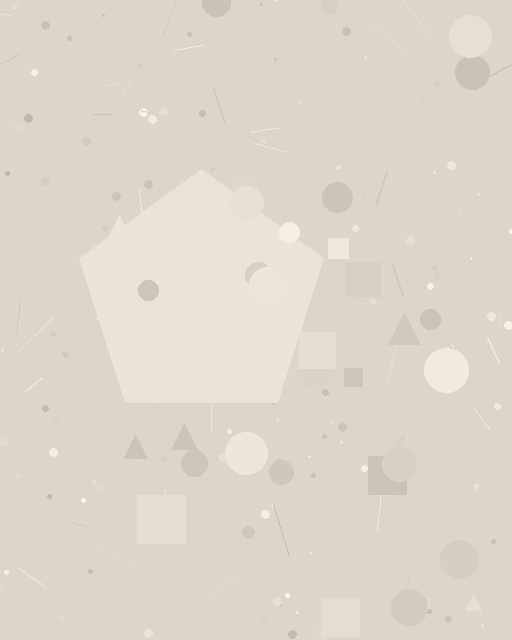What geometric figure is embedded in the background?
A pentagon is embedded in the background.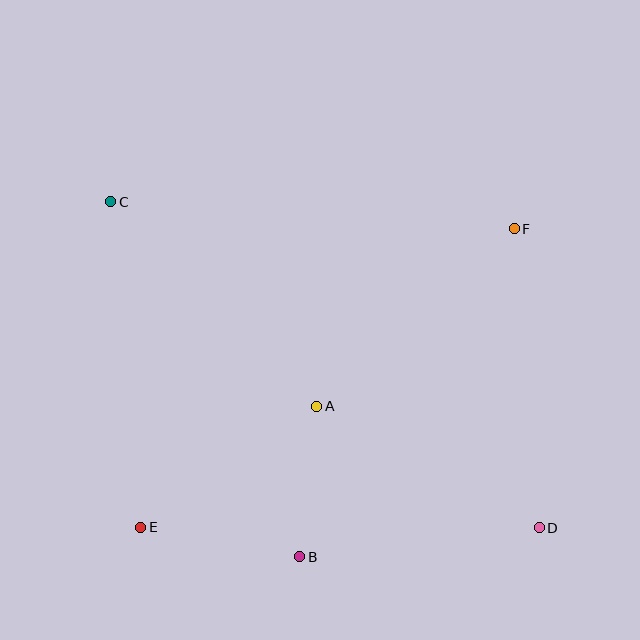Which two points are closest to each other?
Points A and B are closest to each other.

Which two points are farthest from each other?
Points C and D are farthest from each other.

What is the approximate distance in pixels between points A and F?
The distance between A and F is approximately 265 pixels.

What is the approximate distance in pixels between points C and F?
The distance between C and F is approximately 405 pixels.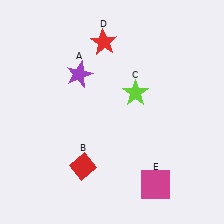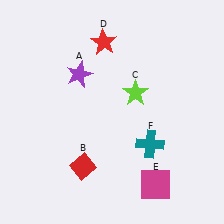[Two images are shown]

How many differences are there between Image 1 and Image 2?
There is 1 difference between the two images.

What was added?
A teal cross (F) was added in Image 2.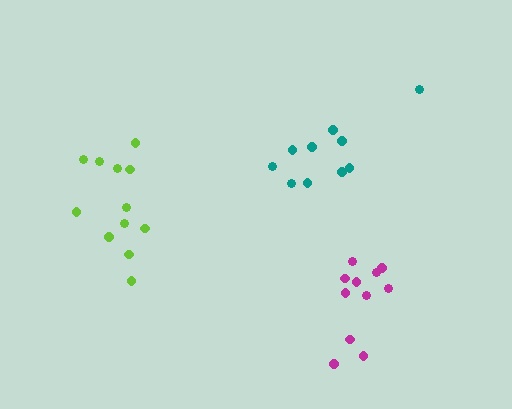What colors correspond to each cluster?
The clusters are colored: teal, magenta, lime.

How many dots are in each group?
Group 1: 10 dots, Group 2: 11 dots, Group 3: 12 dots (33 total).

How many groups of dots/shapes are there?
There are 3 groups.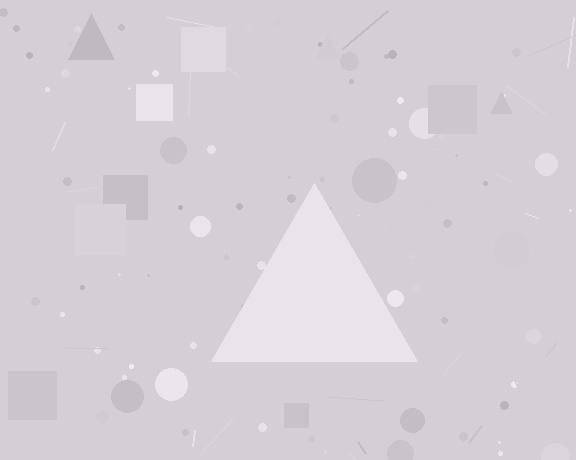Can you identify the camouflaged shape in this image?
The camouflaged shape is a triangle.